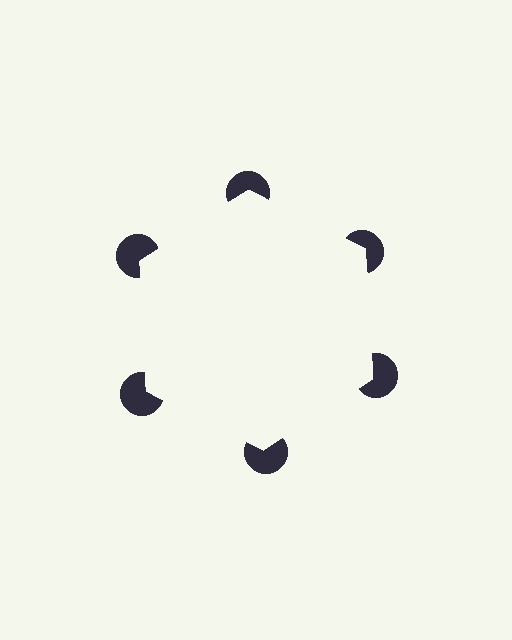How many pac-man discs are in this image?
There are 6 — one at each vertex of the illusory hexagon.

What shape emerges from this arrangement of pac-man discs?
An illusory hexagon — its edges are inferred from the aligned wedge cuts in the pac-man discs, not physically drawn.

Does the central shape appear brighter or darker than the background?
It typically appears slightly brighter than the background, even though no actual brightness change is drawn.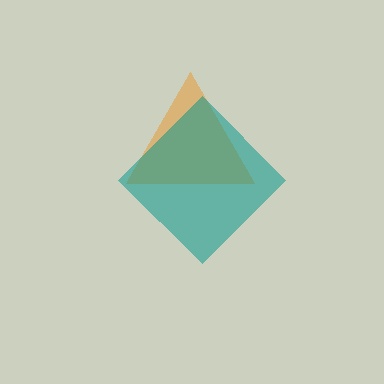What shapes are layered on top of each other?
The layered shapes are: an orange triangle, a teal diamond.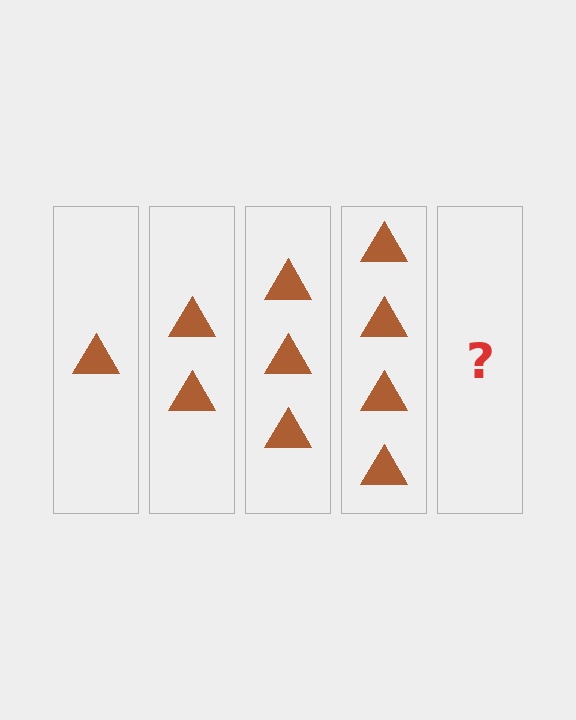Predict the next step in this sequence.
The next step is 5 triangles.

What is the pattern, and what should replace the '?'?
The pattern is that each step adds one more triangle. The '?' should be 5 triangles.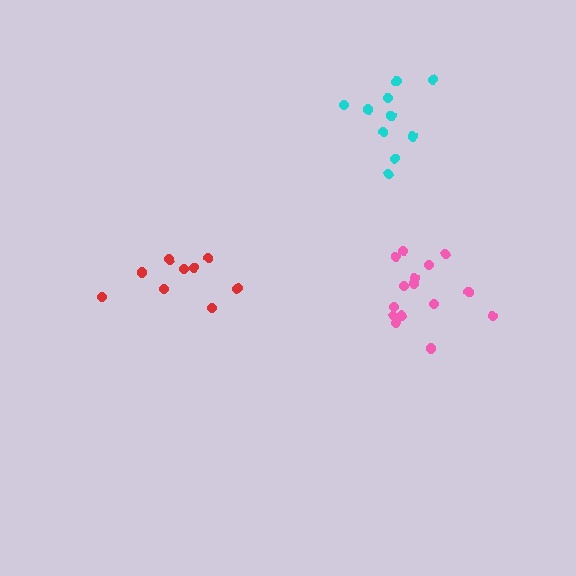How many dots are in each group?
Group 1: 10 dots, Group 2: 15 dots, Group 3: 9 dots (34 total).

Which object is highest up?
The cyan cluster is topmost.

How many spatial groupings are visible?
There are 3 spatial groupings.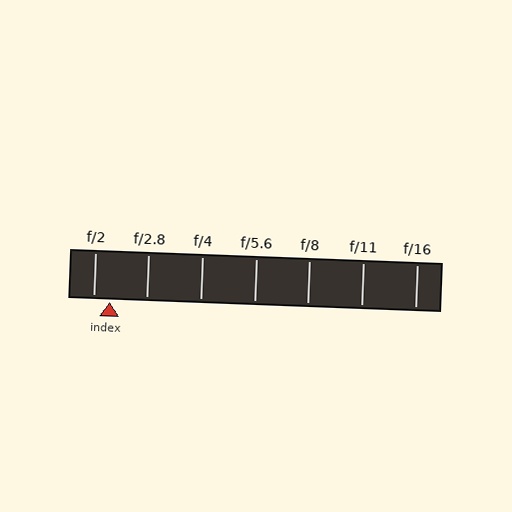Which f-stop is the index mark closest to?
The index mark is closest to f/2.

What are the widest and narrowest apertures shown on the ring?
The widest aperture shown is f/2 and the narrowest is f/16.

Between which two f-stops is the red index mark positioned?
The index mark is between f/2 and f/2.8.